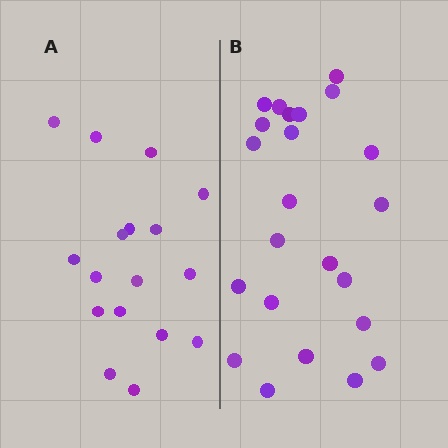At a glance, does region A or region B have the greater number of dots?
Region B (the right region) has more dots.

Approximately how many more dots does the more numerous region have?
Region B has about 6 more dots than region A.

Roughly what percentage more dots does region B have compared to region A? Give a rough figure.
About 35% more.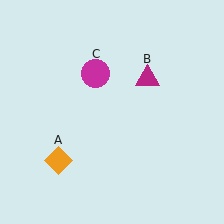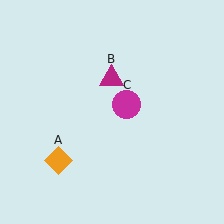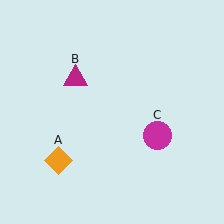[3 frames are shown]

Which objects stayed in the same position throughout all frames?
Orange diamond (object A) remained stationary.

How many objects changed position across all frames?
2 objects changed position: magenta triangle (object B), magenta circle (object C).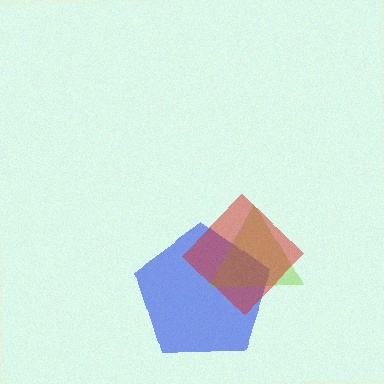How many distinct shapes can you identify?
There are 3 distinct shapes: a blue pentagon, a lime triangle, a red diamond.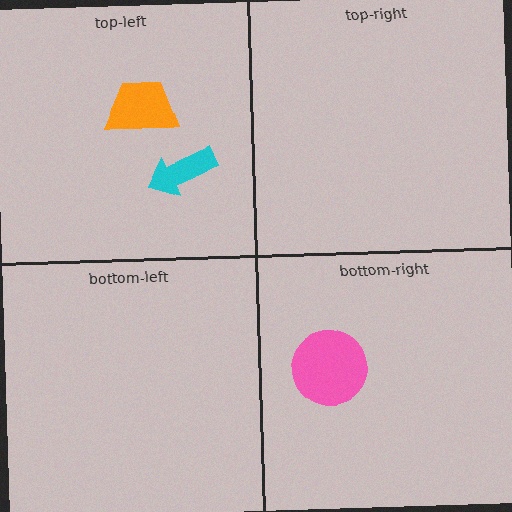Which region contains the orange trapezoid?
The top-left region.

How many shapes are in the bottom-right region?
1.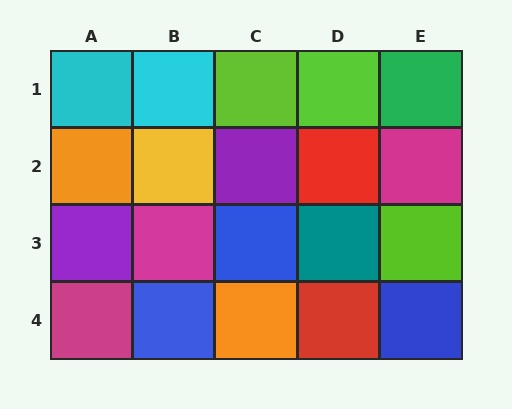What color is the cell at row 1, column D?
Lime.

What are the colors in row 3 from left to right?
Purple, magenta, blue, teal, lime.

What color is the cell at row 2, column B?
Yellow.